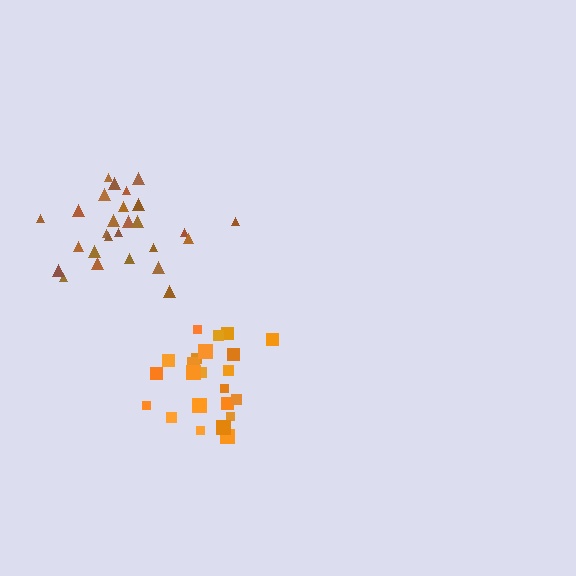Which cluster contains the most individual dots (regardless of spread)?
Brown (27).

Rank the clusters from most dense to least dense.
orange, brown.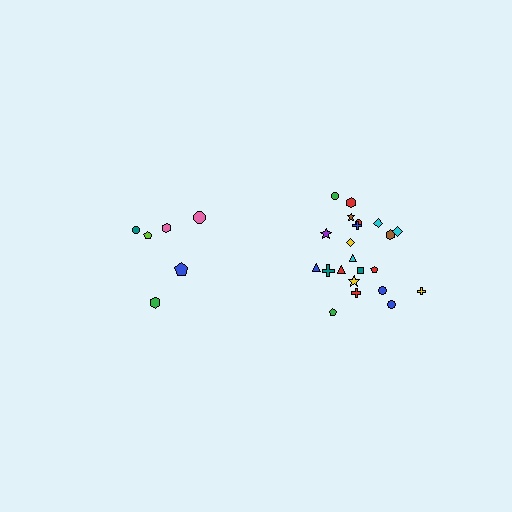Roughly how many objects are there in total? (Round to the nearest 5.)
Roughly 30 objects in total.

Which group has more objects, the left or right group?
The right group.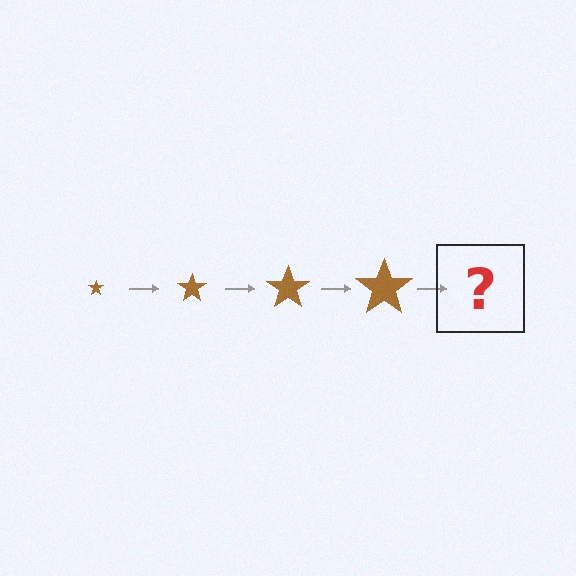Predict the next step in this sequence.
The next step is a brown star, larger than the previous one.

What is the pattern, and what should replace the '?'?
The pattern is that the star gets progressively larger each step. The '?' should be a brown star, larger than the previous one.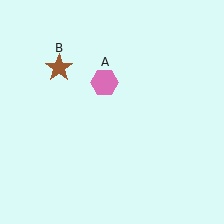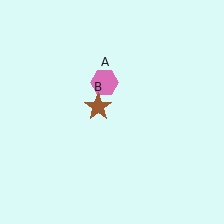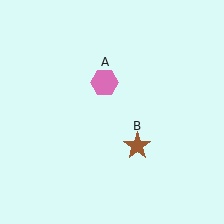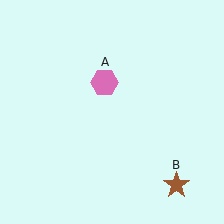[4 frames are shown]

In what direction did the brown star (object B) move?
The brown star (object B) moved down and to the right.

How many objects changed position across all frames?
1 object changed position: brown star (object B).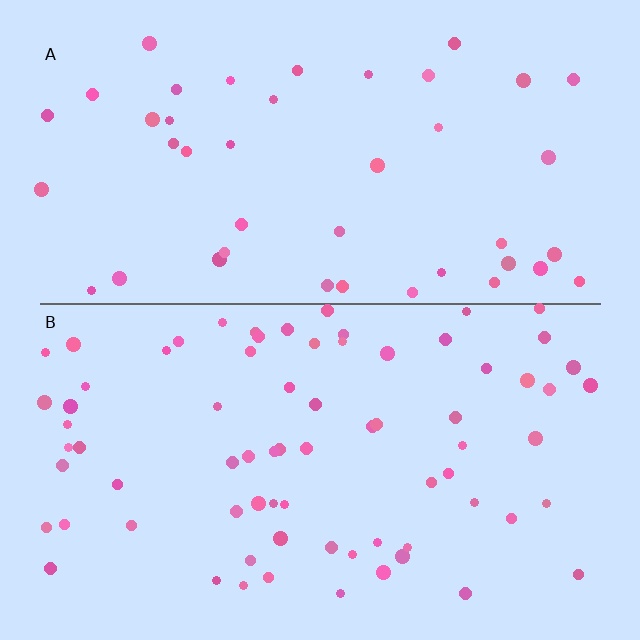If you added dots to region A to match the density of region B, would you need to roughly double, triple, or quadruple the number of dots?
Approximately double.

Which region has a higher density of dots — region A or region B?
B (the bottom).